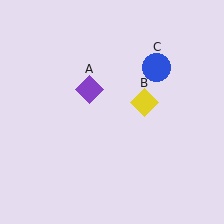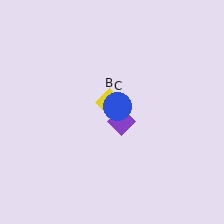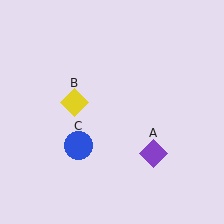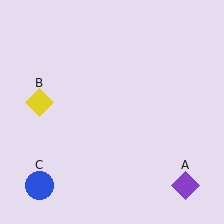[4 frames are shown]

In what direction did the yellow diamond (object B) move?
The yellow diamond (object B) moved left.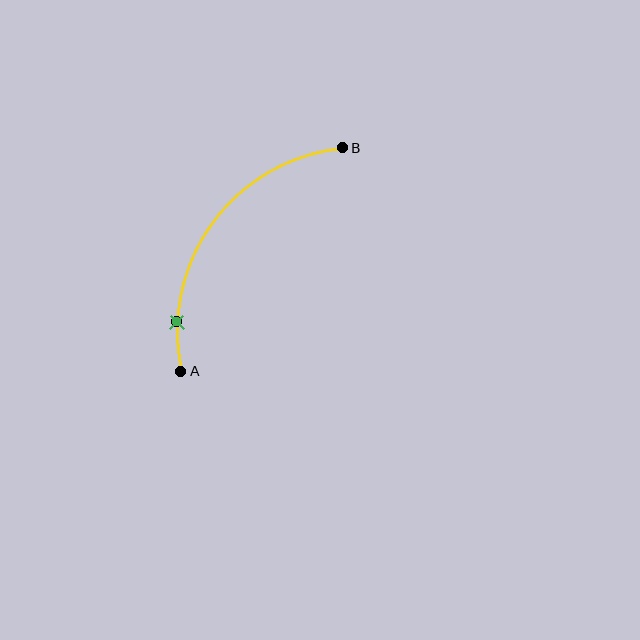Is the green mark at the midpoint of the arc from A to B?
No. The green mark lies on the arc but is closer to endpoint A. The arc midpoint would be at the point on the curve equidistant along the arc from both A and B.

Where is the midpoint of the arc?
The arc midpoint is the point on the curve farthest from the straight line joining A and B. It sits above and to the left of that line.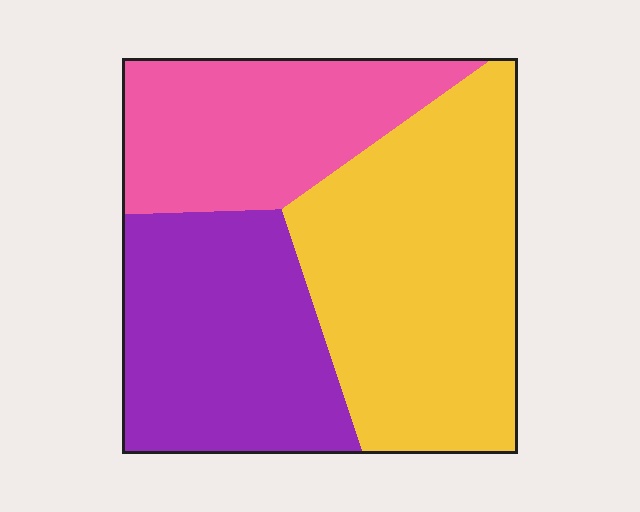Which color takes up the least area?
Pink, at roughly 25%.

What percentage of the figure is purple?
Purple covers about 30% of the figure.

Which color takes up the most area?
Yellow, at roughly 45%.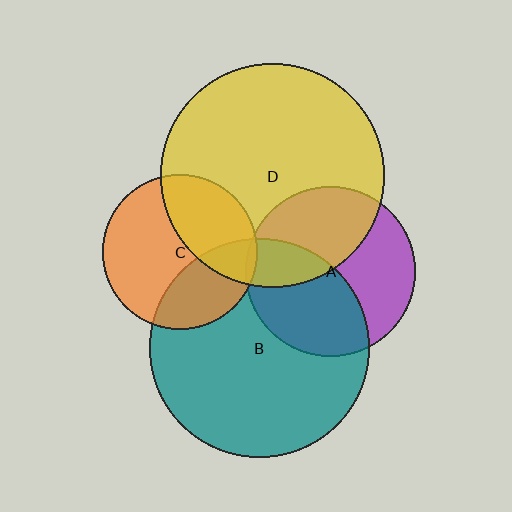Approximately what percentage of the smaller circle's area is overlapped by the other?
Approximately 5%.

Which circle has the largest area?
Circle D (yellow).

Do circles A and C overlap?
Yes.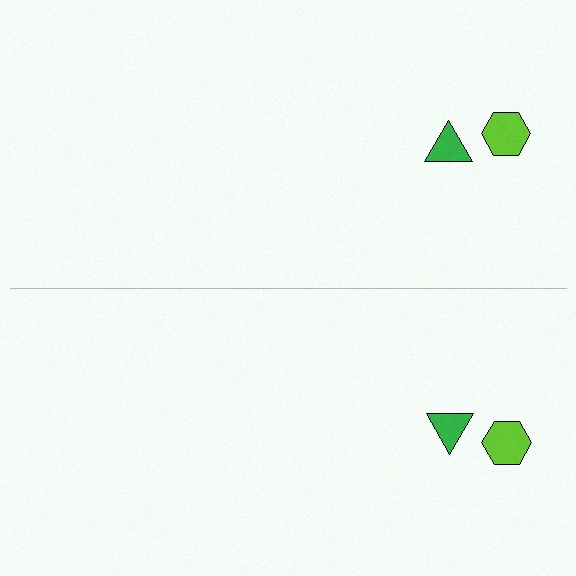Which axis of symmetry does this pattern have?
The pattern has a horizontal axis of symmetry running through the center of the image.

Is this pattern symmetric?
Yes, this pattern has bilateral (reflection) symmetry.